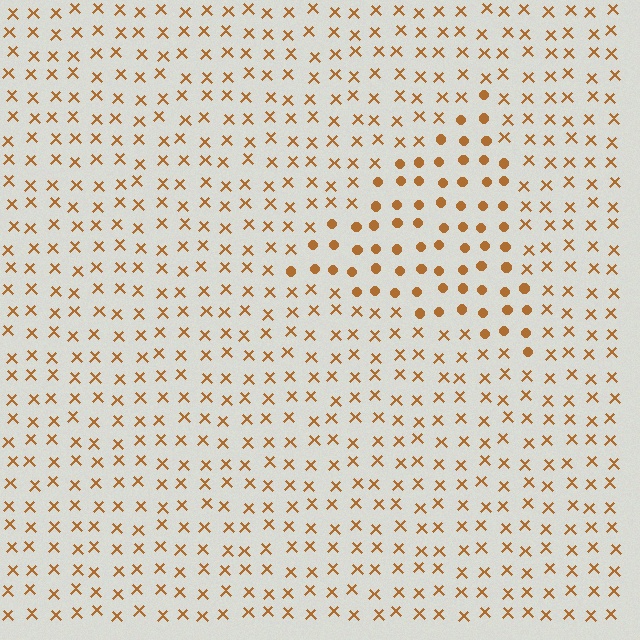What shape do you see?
I see a triangle.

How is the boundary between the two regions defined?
The boundary is defined by a change in element shape: circles inside vs. X marks outside. All elements share the same color and spacing.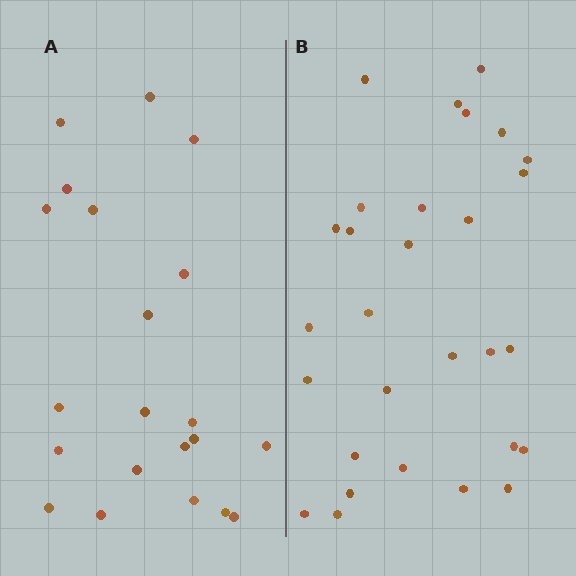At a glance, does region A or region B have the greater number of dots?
Region B (the right region) has more dots.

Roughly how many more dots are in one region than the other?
Region B has roughly 8 or so more dots than region A.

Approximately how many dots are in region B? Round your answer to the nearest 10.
About 30 dots. (The exact count is 29, which rounds to 30.)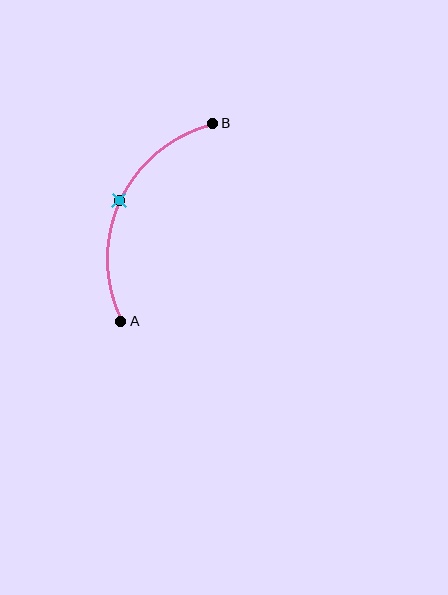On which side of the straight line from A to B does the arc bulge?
The arc bulges to the left of the straight line connecting A and B.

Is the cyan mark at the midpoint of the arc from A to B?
Yes. The cyan mark lies on the arc at equal arc-length from both A and B — it is the arc midpoint.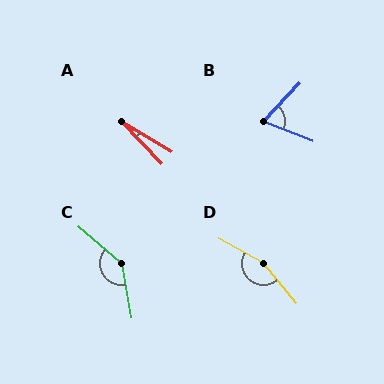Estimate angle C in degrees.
Approximately 141 degrees.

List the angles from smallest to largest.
A (16°), B (67°), C (141°), D (158°).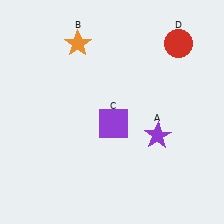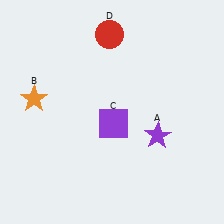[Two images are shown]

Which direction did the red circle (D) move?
The red circle (D) moved left.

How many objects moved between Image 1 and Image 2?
2 objects moved between the two images.